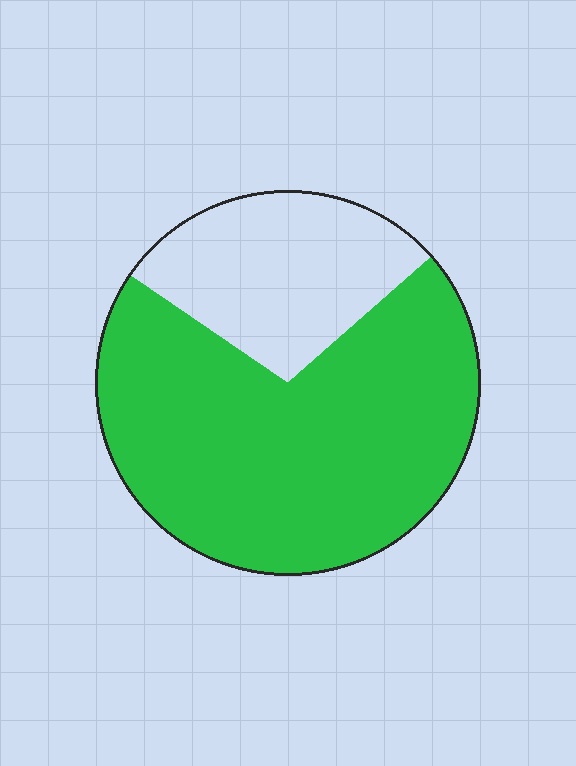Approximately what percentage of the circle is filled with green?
Approximately 70%.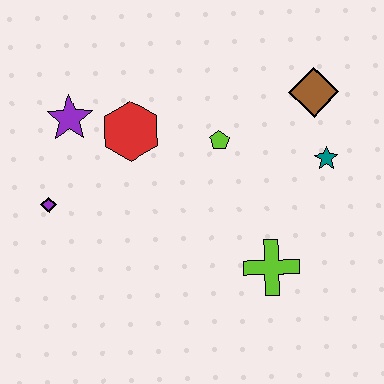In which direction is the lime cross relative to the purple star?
The lime cross is to the right of the purple star.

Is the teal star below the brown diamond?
Yes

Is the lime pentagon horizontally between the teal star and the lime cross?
No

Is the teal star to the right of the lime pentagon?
Yes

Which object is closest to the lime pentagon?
The red hexagon is closest to the lime pentagon.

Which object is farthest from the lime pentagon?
The purple diamond is farthest from the lime pentagon.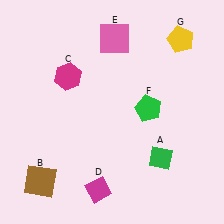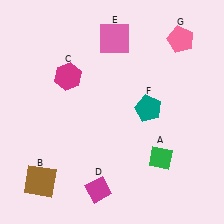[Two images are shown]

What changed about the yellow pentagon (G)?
In Image 1, G is yellow. In Image 2, it changed to pink.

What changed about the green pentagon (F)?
In Image 1, F is green. In Image 2, it changed to teal.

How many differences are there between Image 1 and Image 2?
There are 2 differences between the two images.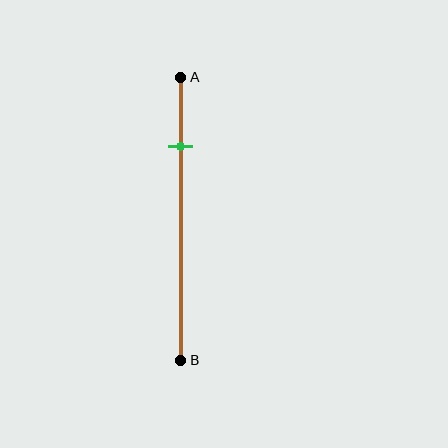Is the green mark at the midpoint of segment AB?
No, the mark is at about 25% from A, not at the 50% midpoint.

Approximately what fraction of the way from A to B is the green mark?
The green mark is approximately 25% of the way from A to B.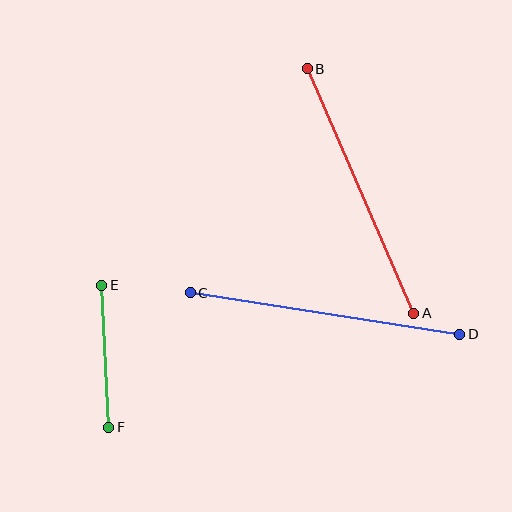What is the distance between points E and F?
The distance is approximately 142 pixels.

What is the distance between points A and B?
The distance is approximately 267 pixels.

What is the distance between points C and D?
The distance is approximately 273 pixels.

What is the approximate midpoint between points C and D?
The midpoint is at approximately (325, 313) pixels.